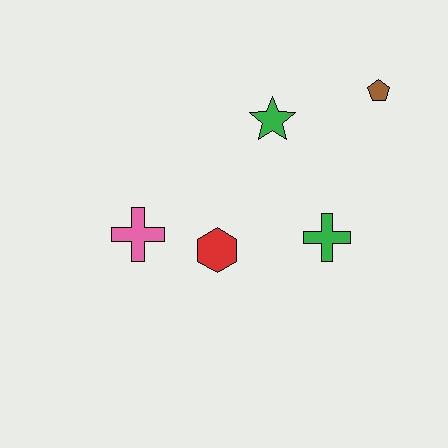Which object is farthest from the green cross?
The pink cross is farthest from the green cross.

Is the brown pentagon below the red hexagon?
No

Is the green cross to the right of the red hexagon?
Yes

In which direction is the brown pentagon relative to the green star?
The brown pentagon is to the right of the green star.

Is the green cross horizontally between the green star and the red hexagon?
No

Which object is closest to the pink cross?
The red hexagon is closest to the pink cross.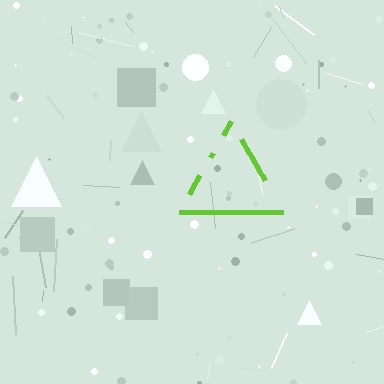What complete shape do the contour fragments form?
The contour fragments form a triangle.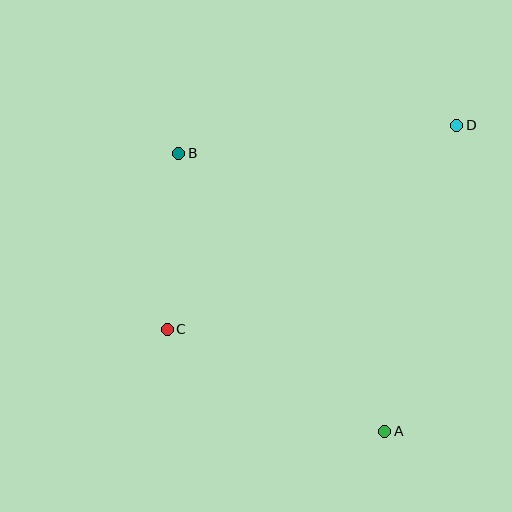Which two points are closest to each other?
Points B and C are closest to each other.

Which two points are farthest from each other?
Points C and D are farthest from each other.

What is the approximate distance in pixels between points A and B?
The distance between A and B is approximately 346 pixels.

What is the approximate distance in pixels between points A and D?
The distance between A and D is approximately 314 pixels.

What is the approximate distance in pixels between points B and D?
The distance between B and D is approximately 279 pixels.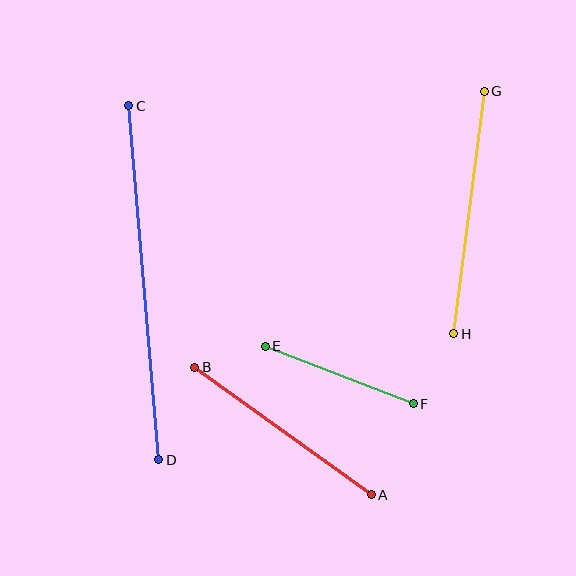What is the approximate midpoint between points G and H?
The midpoint is at approximately (469, 212) pixels.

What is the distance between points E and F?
The distance is approximately 159 pixels.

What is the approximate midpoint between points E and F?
The midpoint is at approximately (339, 375) pixels.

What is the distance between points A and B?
The distance is approximately 218 pixels.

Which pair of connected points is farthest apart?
Points C and D are farthest apart.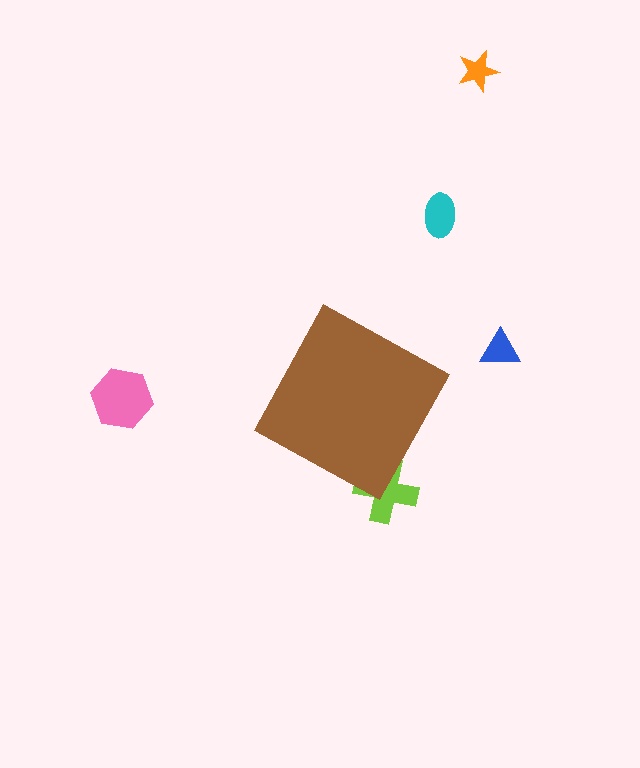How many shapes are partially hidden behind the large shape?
1 shape is partially hidden.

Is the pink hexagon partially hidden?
No, the pink hexagon is fully visible.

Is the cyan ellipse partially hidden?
No, the cyan ellipse is fully visible.